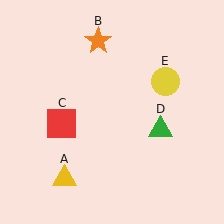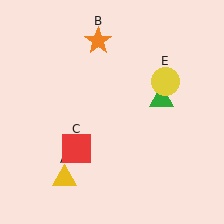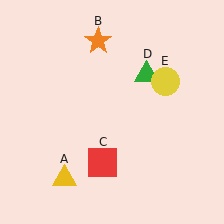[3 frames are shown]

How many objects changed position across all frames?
2 objects changed position: red square (object C), green triangle (object D).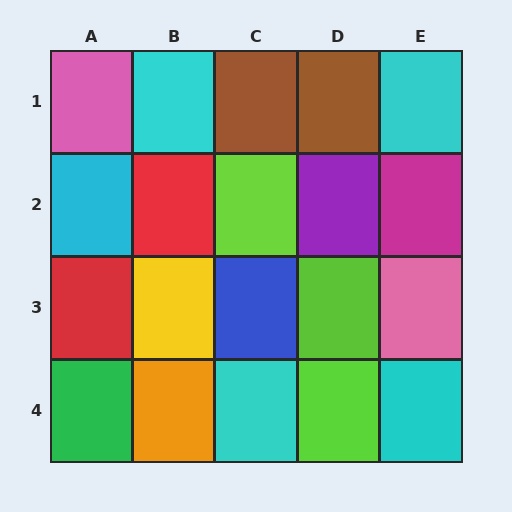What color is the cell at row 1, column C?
Brown.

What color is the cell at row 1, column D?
Brown.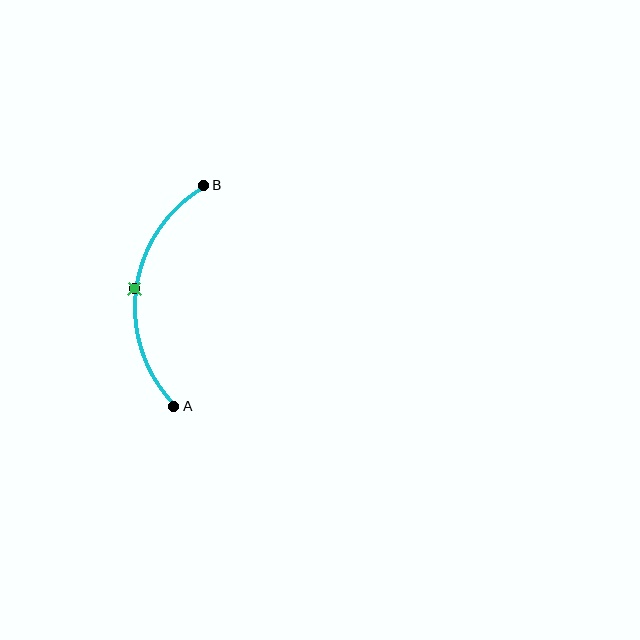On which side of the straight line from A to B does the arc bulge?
The arc bulges to the left of the straight line connecting A and B.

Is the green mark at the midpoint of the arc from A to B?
Yes. The green mark lies on the arc at equal arc-length from both A and B — it is the arc midpoint.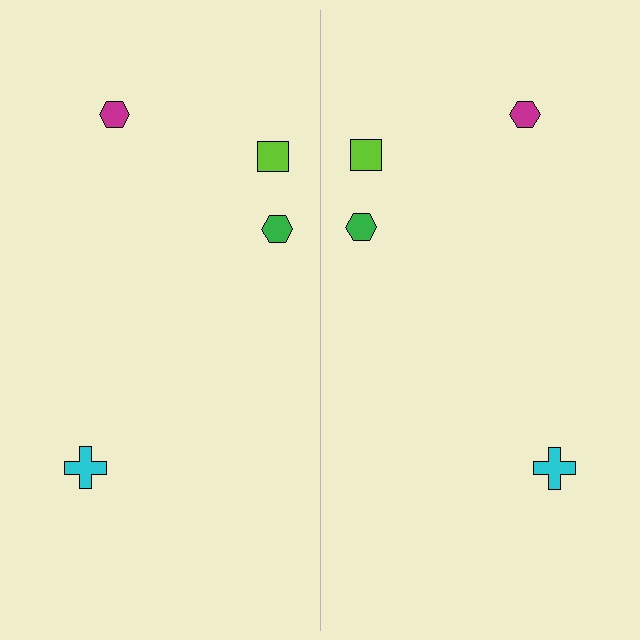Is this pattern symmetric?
Yes, this pattern has bilateral (reflection) symmetry.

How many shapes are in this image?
There are 8 shapes in this image.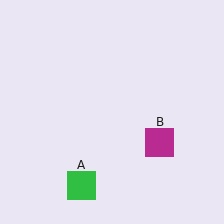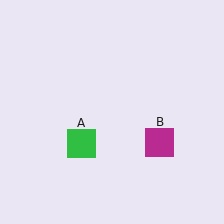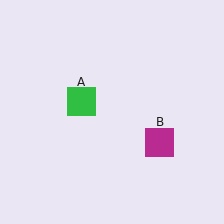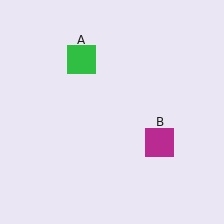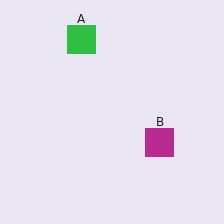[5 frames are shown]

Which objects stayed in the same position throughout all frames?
Magenta square (object B) remained stationary.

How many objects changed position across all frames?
1 object changed position: green square (object A).